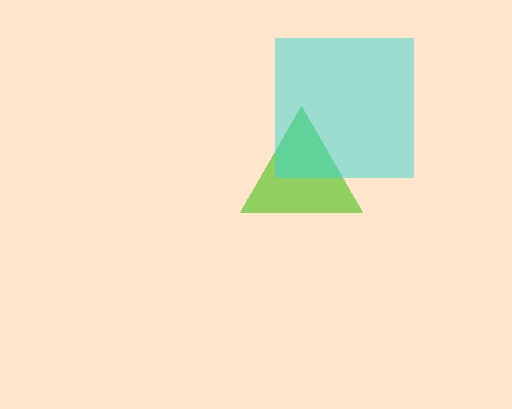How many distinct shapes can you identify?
There are 2 distinct shapes: a lime triangle, a cyan square.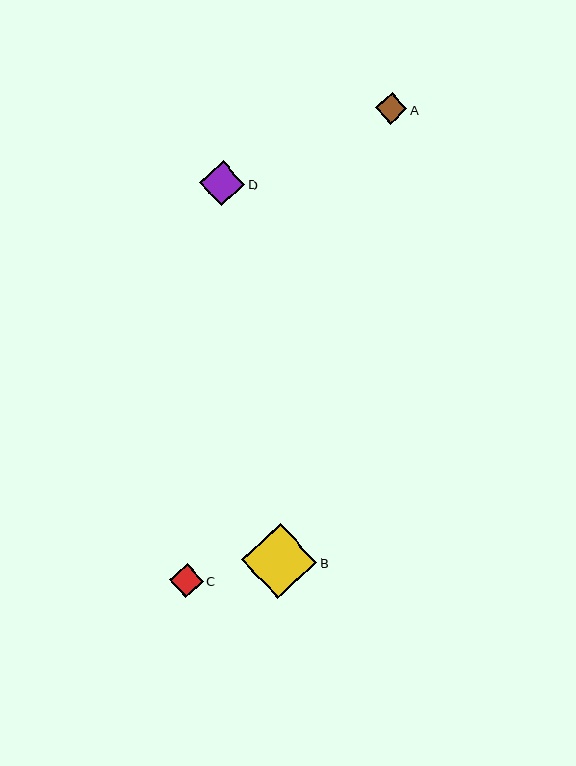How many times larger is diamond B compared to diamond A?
Diamond B is approximately 2.4 times the size of diamond A.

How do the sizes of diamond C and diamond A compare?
Diamond C and diamond A are approximately the same size.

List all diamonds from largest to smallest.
From largest to smallest: B, D, C, A.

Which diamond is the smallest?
Diamond A is the smallest with a size of approximately 31 pixels.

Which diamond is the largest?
Diamond B is the largest with a size of approximately 75 pixels.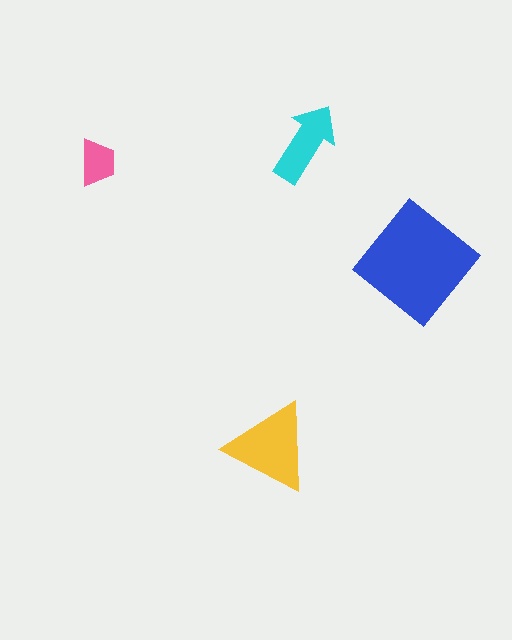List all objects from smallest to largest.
The pink trapezoid, the cyan arrow, the yellow triangle, the blue diamond.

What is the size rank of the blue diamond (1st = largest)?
1st.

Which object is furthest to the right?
The blue diamond is rightmost.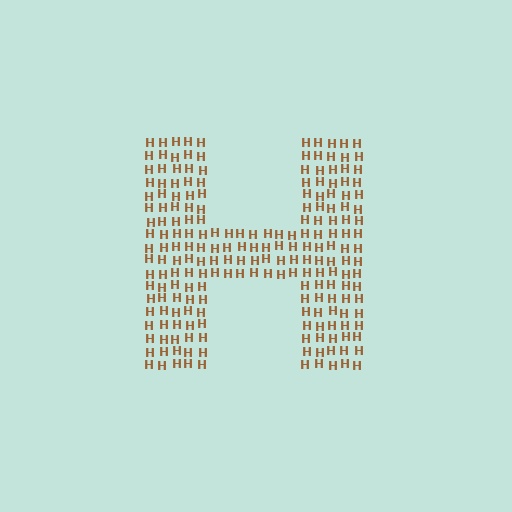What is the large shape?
The large shape is the letter H.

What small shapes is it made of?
It is made of small letter H's.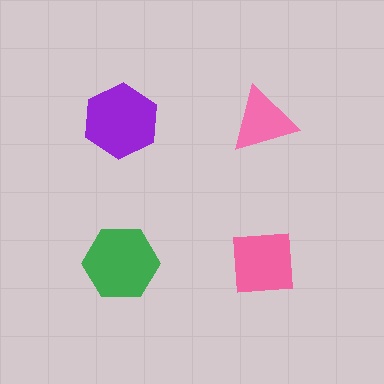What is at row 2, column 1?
A green hexagon.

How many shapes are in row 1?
2 shapes.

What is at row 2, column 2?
A pink square.